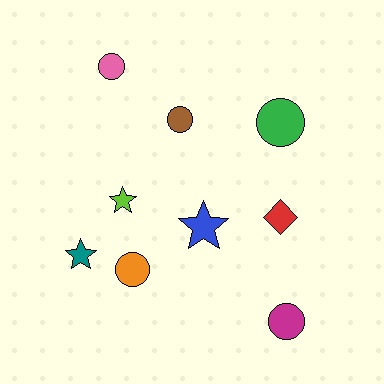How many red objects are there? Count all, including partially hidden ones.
There is 1 red object.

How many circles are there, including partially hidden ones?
There are 5 circles.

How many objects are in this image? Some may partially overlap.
There are 9 objects.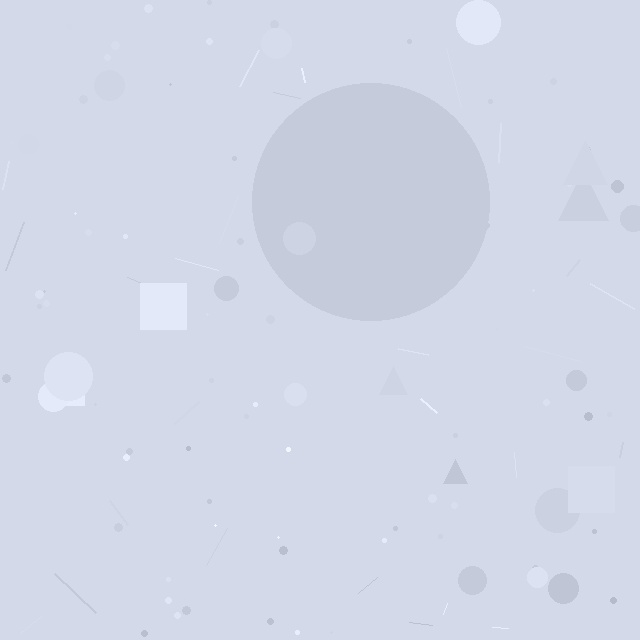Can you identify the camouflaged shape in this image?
The camouflaged shape is a circle.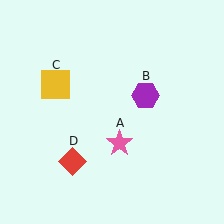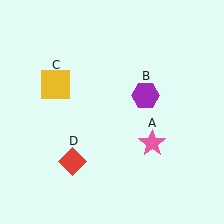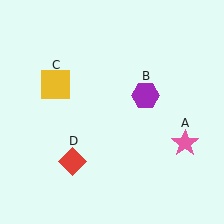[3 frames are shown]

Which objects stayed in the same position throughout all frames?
Purple hexagon (object B) and yellow square (object C) and red diamond (object D) remained stationary.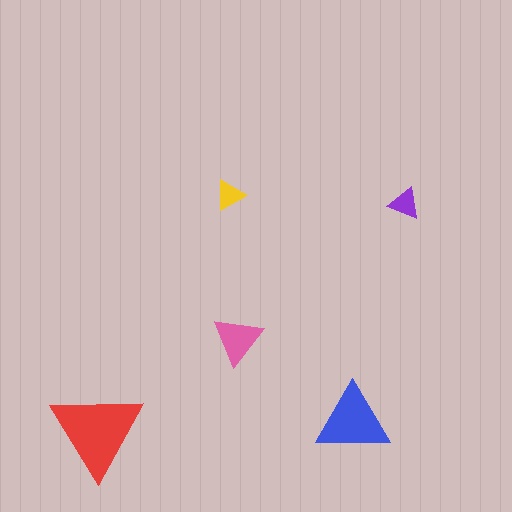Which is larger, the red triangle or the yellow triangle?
The red one.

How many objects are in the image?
There are 5 objects in the image.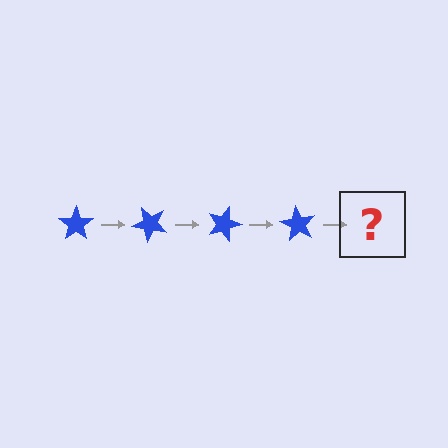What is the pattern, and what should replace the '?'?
The pattern is that the star rotates 45 degrees each step. The '?' should be a blue star rotated 180 degrees.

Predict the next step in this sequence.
The next step is a blue star rotated 180 degrees.